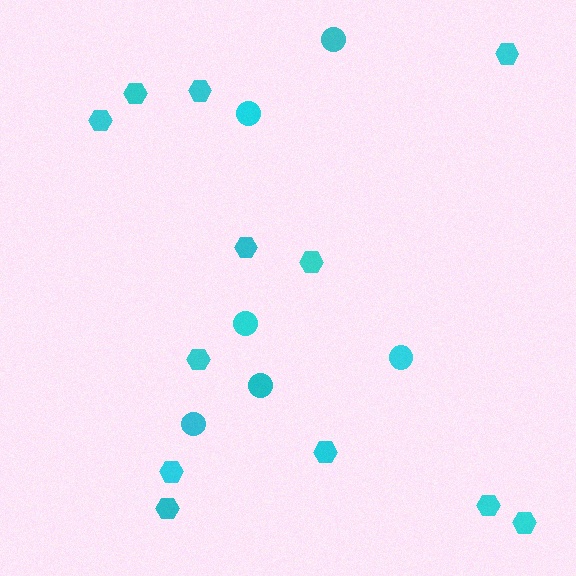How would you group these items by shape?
There are 2 groups: one group of circles (6) and one group of hexagons (12).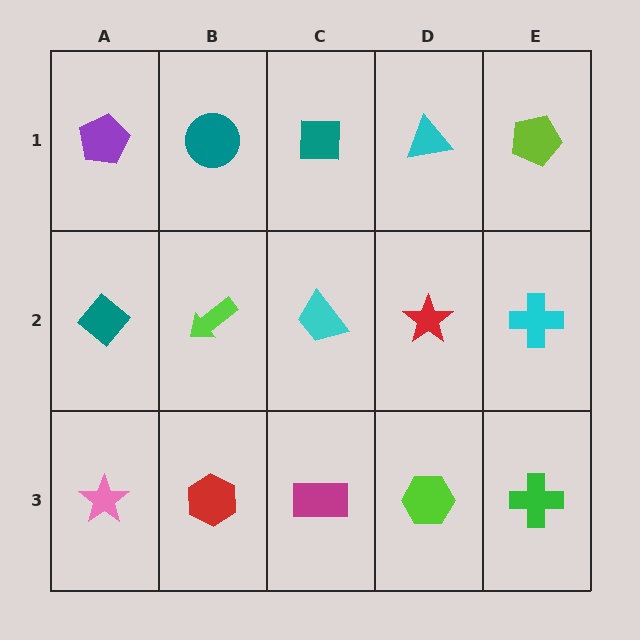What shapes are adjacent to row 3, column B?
A lime arrow (row 2, column B), a pink star (row 3, column A), a magenta rectangle (row 3, column C).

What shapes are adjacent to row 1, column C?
A cyan trapezoid (row 2, column C), a teal circle (row 1, column B), a cyan triangle (row 1, column D).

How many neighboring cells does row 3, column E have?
2.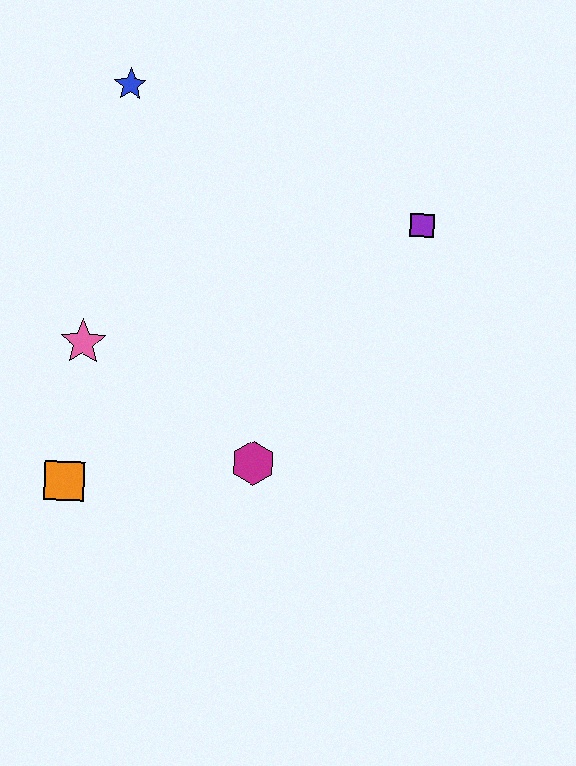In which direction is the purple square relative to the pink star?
The purple square is to the right of the pink star.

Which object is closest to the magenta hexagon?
The orange square is closest to the magenta hexagon.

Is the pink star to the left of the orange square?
No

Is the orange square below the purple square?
Yes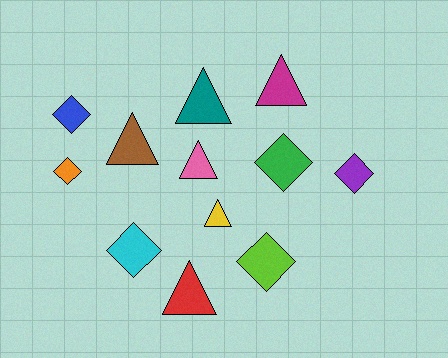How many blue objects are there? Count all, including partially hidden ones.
There is 1 blue object.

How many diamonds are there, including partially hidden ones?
There are 6 diamonds.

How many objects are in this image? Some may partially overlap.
There are 12 objects.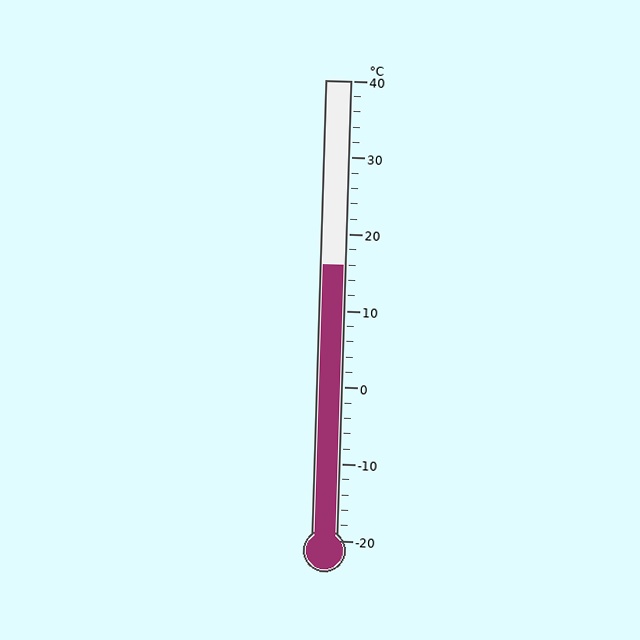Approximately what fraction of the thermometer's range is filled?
The thermometer is filled to approximately 60% of its range.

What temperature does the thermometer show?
The thermometer shows approximately 16°C.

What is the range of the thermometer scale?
The thermometer scale ranges from -20°C to 40°C.